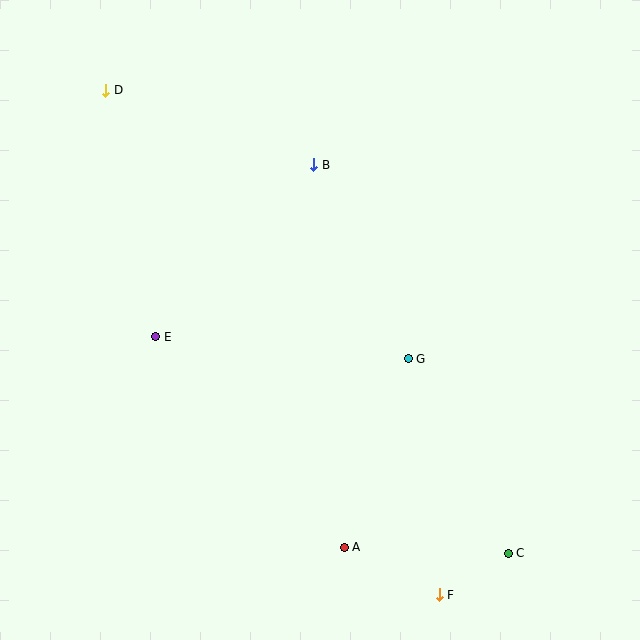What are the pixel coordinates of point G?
Point G is at (408, 359).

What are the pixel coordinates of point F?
Point F is at (439, 595).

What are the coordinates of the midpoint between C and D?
The midpoint between C and D is at (307, 322).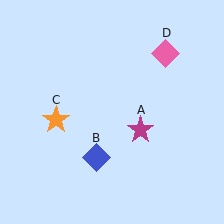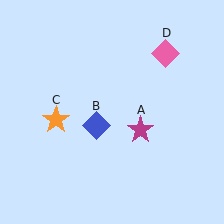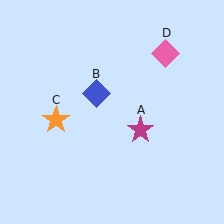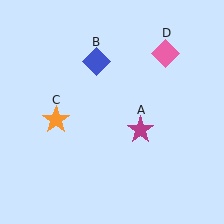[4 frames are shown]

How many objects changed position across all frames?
1 object changed position: blue diamond (object B).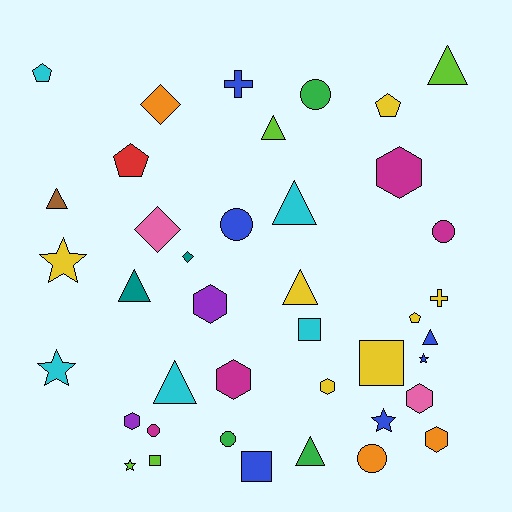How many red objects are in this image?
There is 1 red object.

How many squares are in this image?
There are 4 squares.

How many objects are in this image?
There are 40 objects.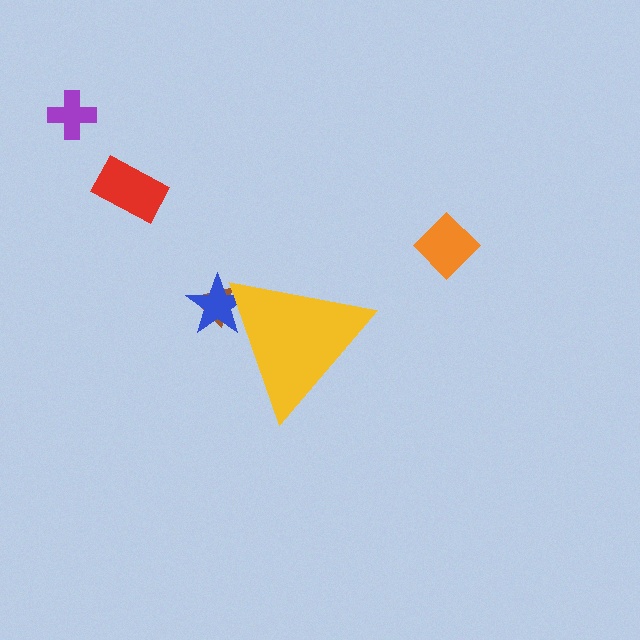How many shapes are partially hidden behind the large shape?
2 shapes are partially hidden.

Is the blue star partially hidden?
Yes, the blue star is partially hidden behind the yellow triangle.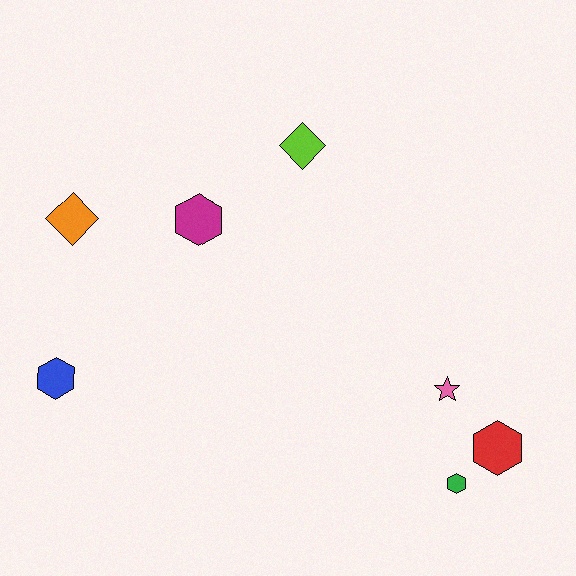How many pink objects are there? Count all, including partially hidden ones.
There is 1 pink object.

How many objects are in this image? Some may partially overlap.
There are 7 objects.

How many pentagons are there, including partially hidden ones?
There are no pentagons.